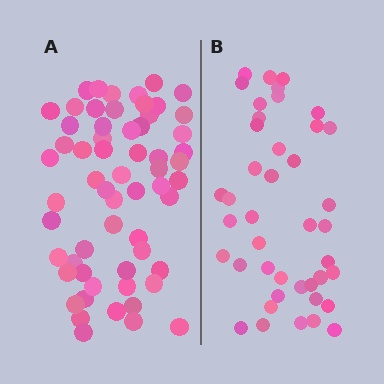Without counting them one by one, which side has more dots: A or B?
Region A (the left region) has more dots.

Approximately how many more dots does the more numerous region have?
Region A has approximately 20 more dots than region B.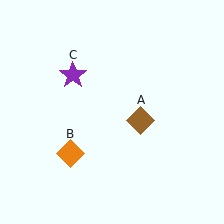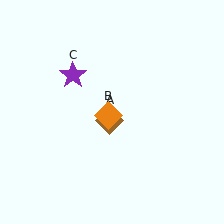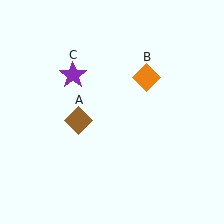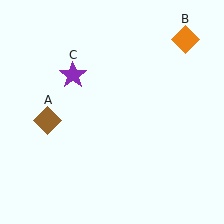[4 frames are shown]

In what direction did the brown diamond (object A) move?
The brown diamond (object A) moved left.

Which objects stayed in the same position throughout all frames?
Purple star (object C) remained stationary.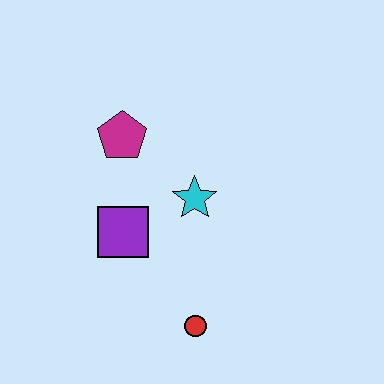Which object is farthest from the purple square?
The red circle is farthest from the purple square.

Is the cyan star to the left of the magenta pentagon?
No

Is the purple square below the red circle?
No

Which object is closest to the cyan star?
The purple square is closest to the cyan star.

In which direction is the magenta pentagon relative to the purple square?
The magenta pentagon is above the purple square.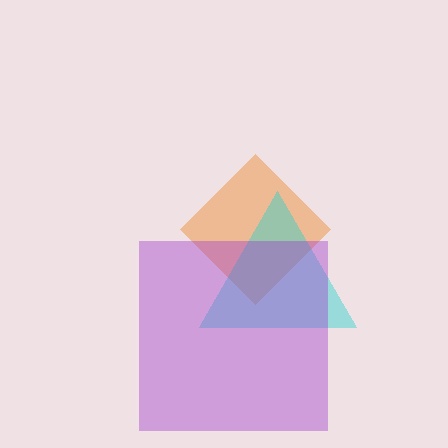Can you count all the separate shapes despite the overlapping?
Yes, there are 3 separate shapes.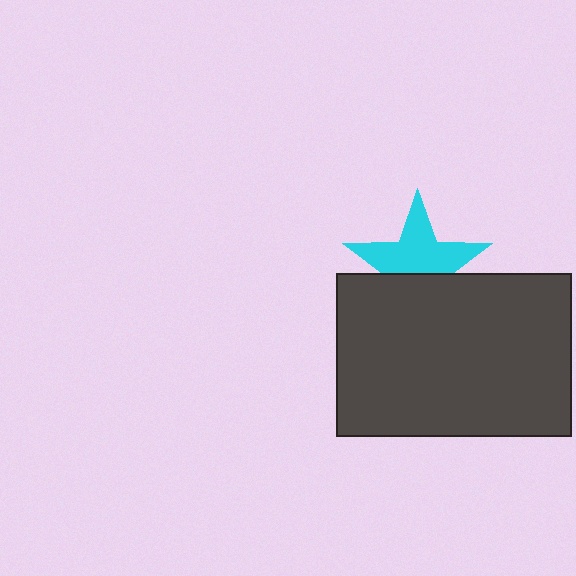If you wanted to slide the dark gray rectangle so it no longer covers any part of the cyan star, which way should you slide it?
Slide it down — that is the most direct way to separate the two shapes.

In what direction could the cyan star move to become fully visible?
The cyan star could move up. That would shift it out from behind the dark gray rectangle entirely.